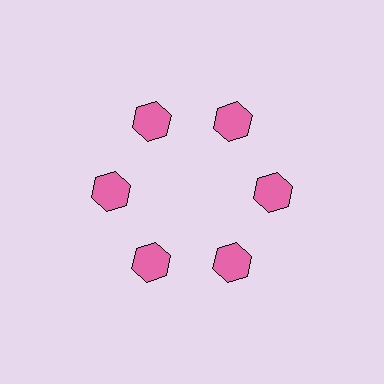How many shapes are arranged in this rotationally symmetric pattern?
There are 6 shapes, arranged in 6 groups of 1.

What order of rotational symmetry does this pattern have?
This pattern has 6-fold rotational symmetry.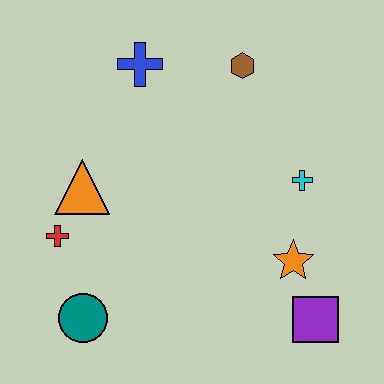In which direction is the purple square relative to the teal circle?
The purple square is to the right of the teal circle.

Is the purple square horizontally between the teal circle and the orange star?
No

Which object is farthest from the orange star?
The blue cross is farthest from the orange star.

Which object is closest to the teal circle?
The red cross is closest to the teal circle.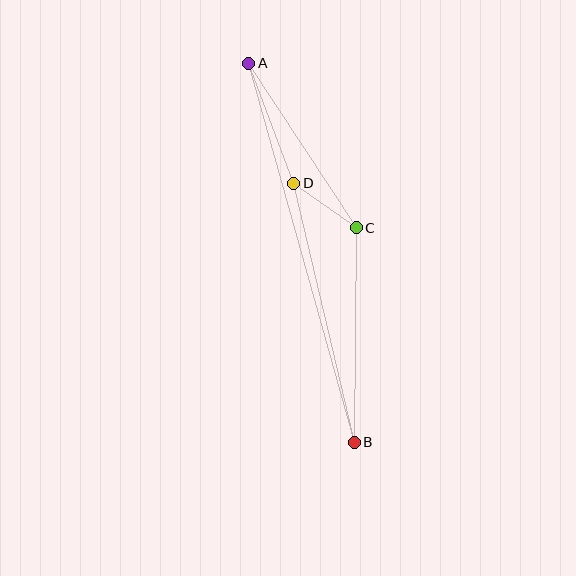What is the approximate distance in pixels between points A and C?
The distance between A and C is approximately 197 pixels.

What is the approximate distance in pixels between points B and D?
The distance between B and D is approximately 266 pixels.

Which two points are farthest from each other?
Points A and B are farthest from each other.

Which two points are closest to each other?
Points C and D are closest to each other.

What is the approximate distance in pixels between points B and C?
The distance between B and C is approximately 215 pixels.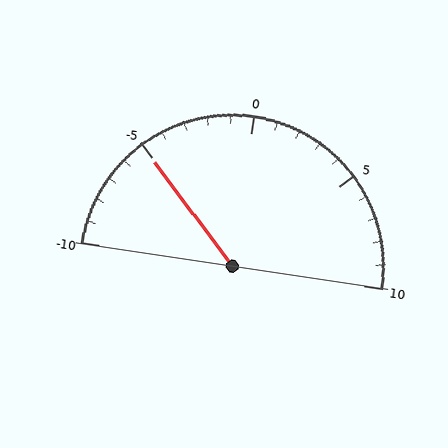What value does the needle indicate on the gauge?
The needle indicates approximately -5.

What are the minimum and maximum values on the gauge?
The gauge ranges from -10 to 10.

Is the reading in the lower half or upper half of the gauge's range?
The reading is in the lower half of the range (-10 to 10).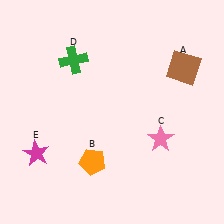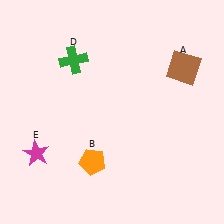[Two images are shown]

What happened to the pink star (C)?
The pink star (C) was removed in Image 2. It was in the bottom-right area of Image 1.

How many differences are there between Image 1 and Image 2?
There is 1 difference between the two images.